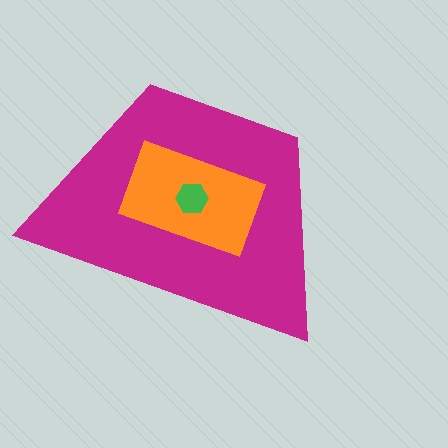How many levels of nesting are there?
3.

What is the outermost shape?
The magenta trapezoid.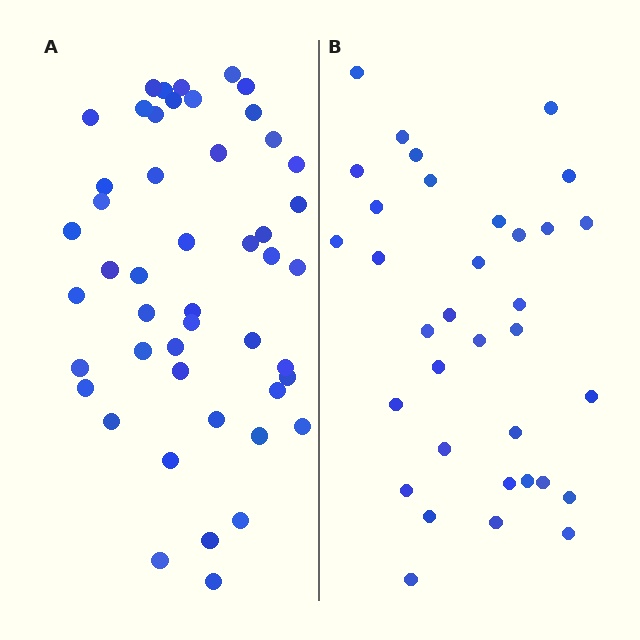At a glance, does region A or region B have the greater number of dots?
Region A (the left region) has more dots.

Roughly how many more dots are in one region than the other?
Region A has approximately 15 more dots than region B.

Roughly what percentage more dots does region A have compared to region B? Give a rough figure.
About 40% more.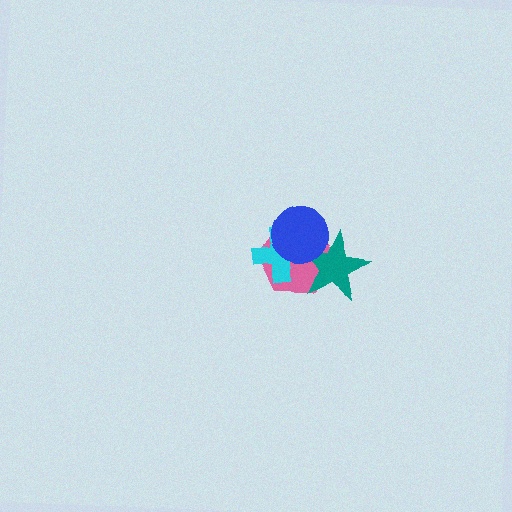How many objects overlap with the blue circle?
3 objects overlap with the blue circle.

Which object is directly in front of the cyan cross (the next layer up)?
The teal star is directly in front of the cyan cross.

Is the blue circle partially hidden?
No, no other shape covers it.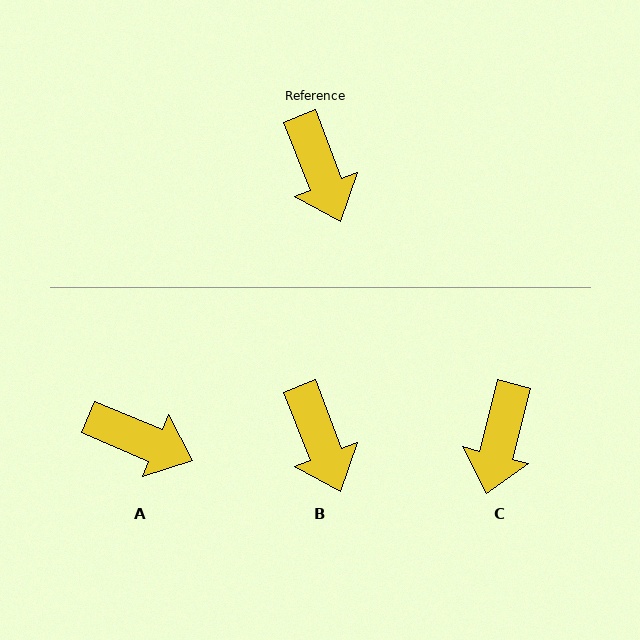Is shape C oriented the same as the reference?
No, it is off by about 35 degrees.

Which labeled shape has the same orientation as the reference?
B.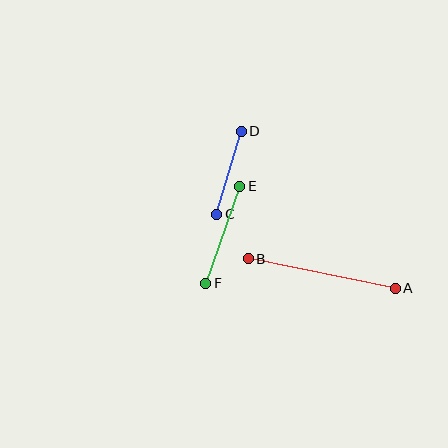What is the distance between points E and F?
The distance is approximately 103 pixels.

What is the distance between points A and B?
The distance is approximately 150 pixels.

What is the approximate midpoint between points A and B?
The midpoint is at approximately (322, 274) pixels.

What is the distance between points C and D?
The distance is approximately 87 pixels.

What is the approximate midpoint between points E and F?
The midpoint is at approximately (223, 235) pixels.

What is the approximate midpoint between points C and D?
The midpoint is at approximately (229, 173) pixels.